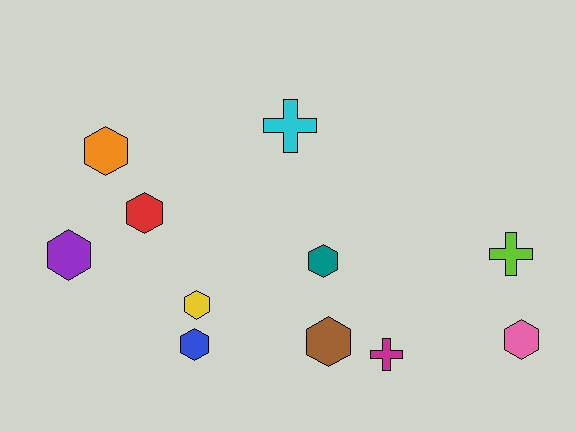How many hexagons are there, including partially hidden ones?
There are 8 hexagons.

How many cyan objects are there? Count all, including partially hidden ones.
There is 1 cyan object.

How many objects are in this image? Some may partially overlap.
There are 11 objects.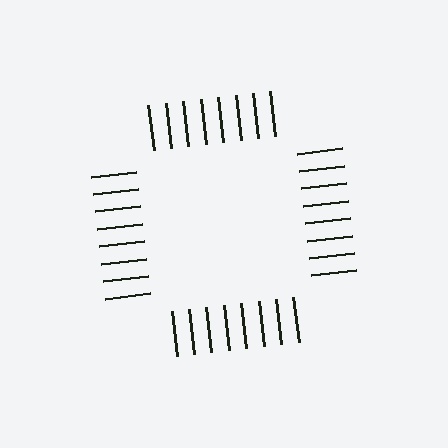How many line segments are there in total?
32 — 8 along each of the 4 edges.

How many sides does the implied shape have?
4 sides — the line-ends trace a square.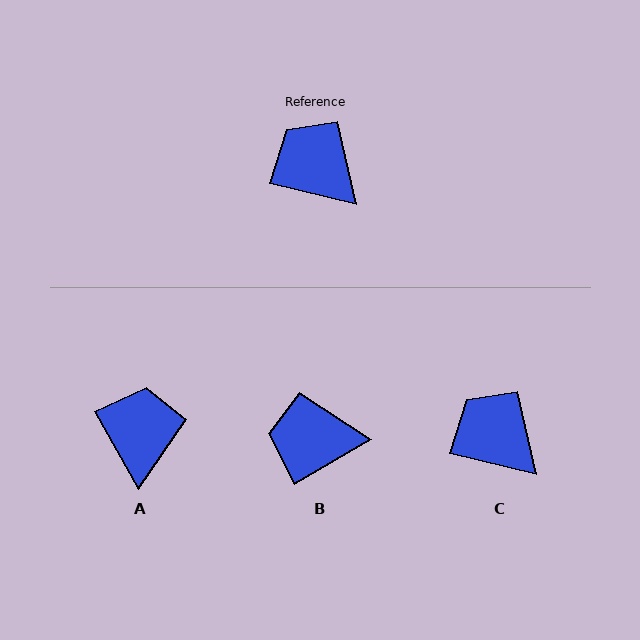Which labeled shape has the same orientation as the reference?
C.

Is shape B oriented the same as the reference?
No, it is off by about 44 degrees.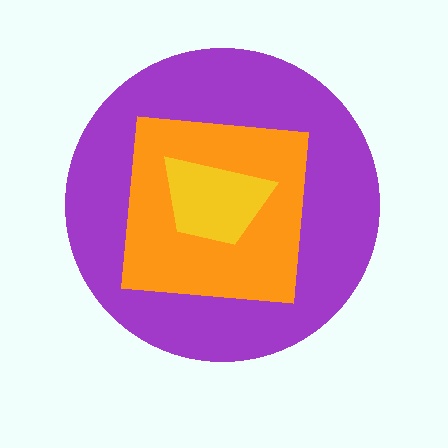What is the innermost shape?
The yellow trapezoid.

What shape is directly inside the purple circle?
The orange square.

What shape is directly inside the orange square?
The yellow trapezoid.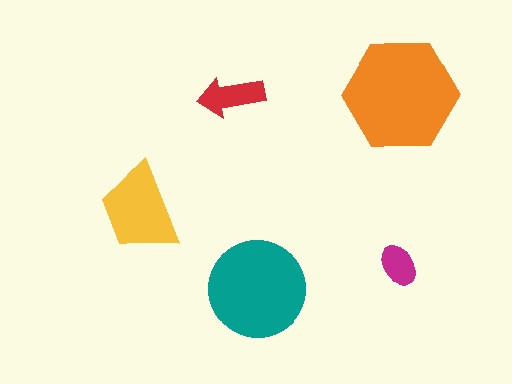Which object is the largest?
The orange hexagon.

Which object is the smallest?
The magenta ellipse.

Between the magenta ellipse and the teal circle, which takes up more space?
The teal circle.